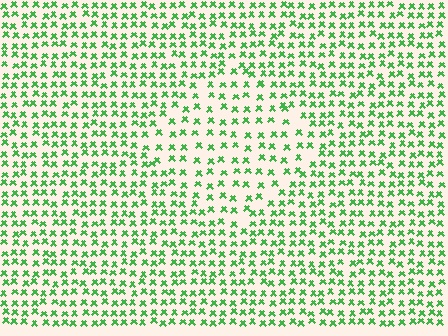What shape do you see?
I see a diamond.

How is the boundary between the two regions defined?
The boundary is defined by a change in element density (approximately 1.6x ratio). All elements are the same color, size, and shape.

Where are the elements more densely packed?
The elements are more densely packed outside the diamond boundary.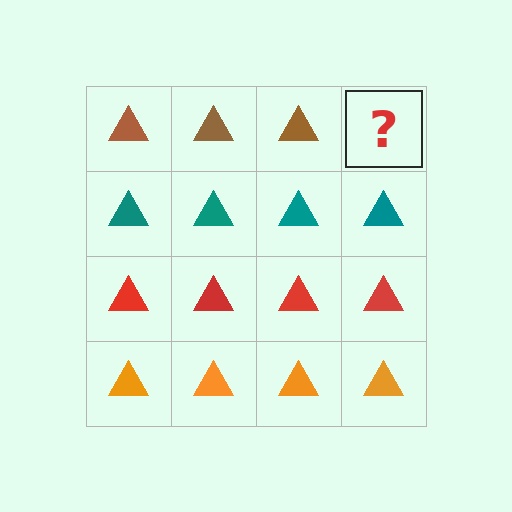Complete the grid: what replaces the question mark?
The question mark should be replaced with a brown triangle.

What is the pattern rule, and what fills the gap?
The rule is that each row has a consistent color. The gap should be filled with a brown triangle.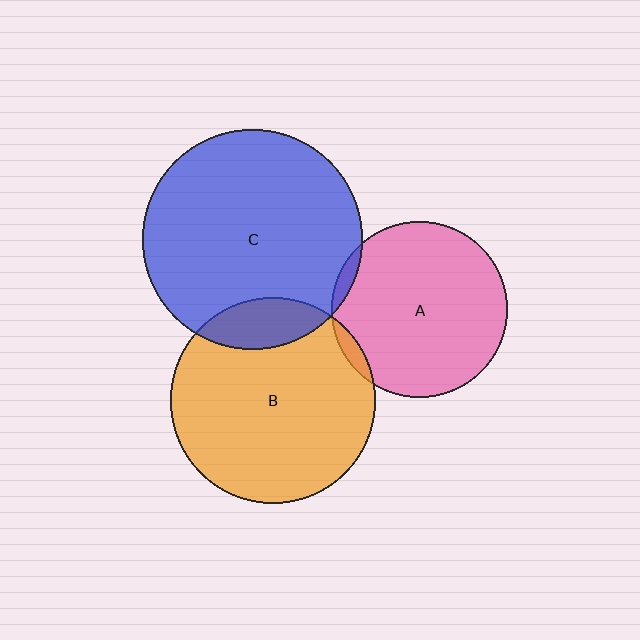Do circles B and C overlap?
Yes.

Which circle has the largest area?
Circle C (blue).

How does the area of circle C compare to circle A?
Approximately 1.6 times.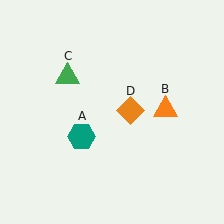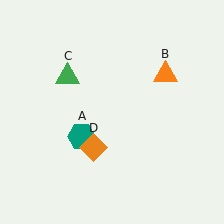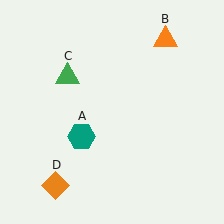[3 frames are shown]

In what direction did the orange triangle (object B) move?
The orange triangle (object B) moved up.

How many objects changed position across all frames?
2 objects changed position: orange triangle (object B), orange diamond (object D).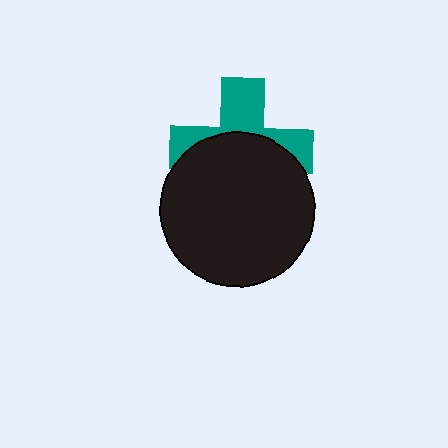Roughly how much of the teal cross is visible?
A small part of it is visible (roughly 43%).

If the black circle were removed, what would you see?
You would see the complete teal cross.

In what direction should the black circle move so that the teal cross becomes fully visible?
The black circle should move down. That is the shortest direction to clear the overlap and leave the teal cross fully visible.